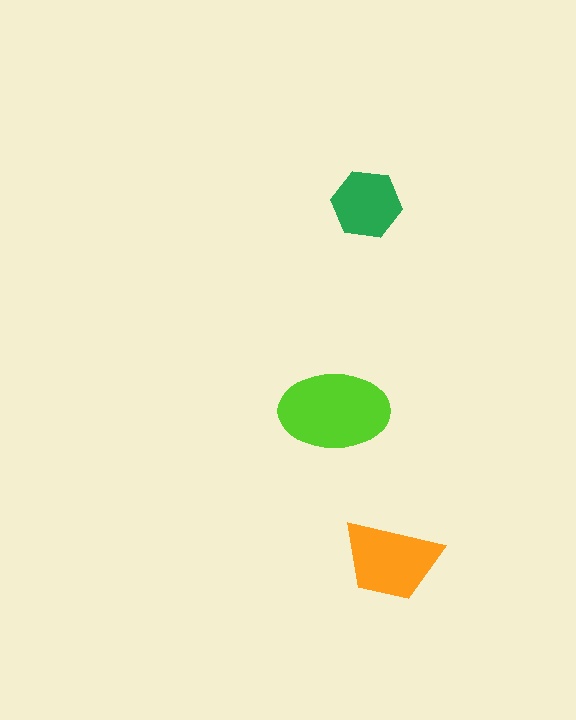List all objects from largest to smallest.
The lime ellipse, the orange trapezoid, the green hexagon.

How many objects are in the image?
There are 3 objects in the image.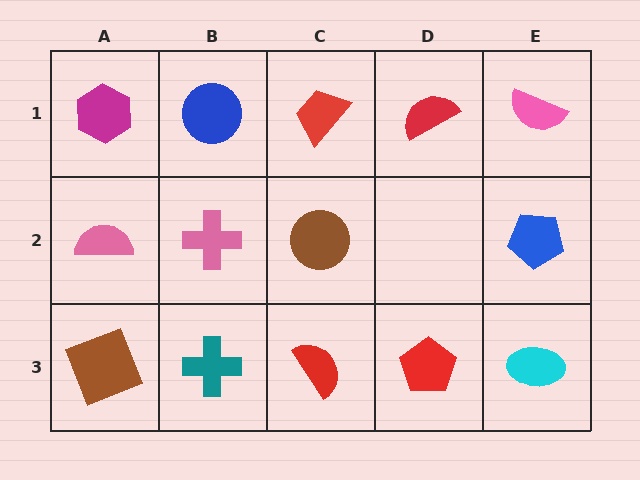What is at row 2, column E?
A blue pentagon.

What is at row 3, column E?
A cyan ellipse.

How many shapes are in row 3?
5 shapes.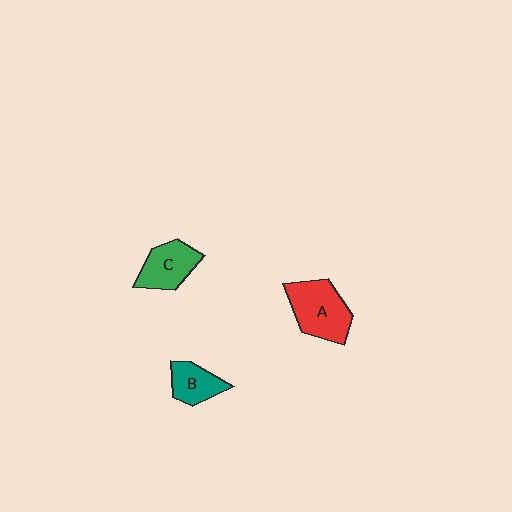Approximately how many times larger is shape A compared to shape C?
Approximately 1.4 times.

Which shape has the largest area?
Shape A (red).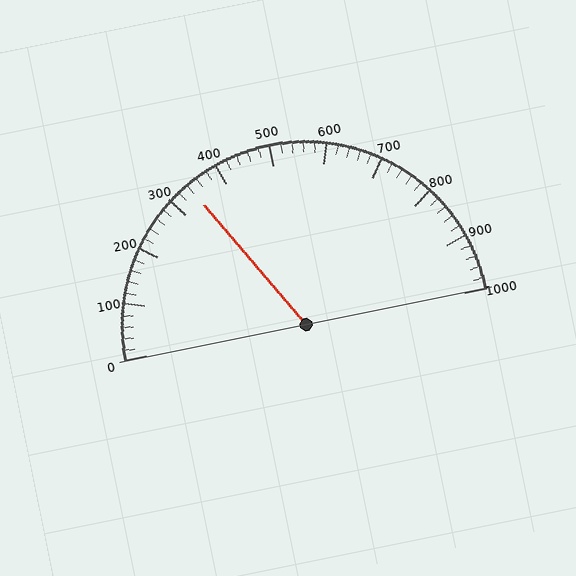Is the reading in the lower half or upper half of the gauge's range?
The reading is in the lower half of the range (0 to 1000).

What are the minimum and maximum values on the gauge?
The gauge ranges from 0 to 1000.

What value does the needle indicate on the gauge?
The needle indicates approximately 340.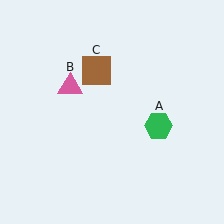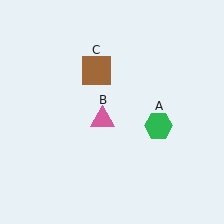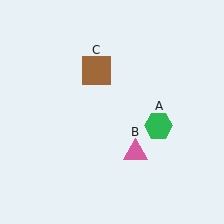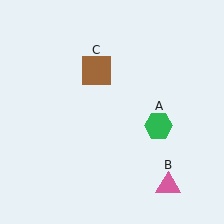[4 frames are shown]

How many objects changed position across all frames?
1 object changed position: pink triangle (object B).